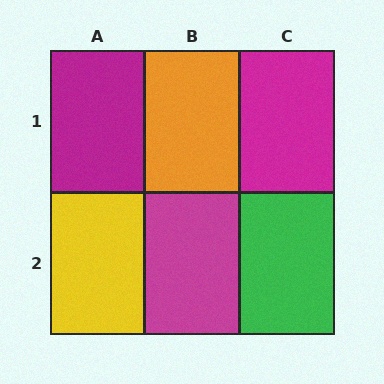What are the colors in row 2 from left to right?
Yellow, magenta, green.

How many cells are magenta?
3 cells are magenta.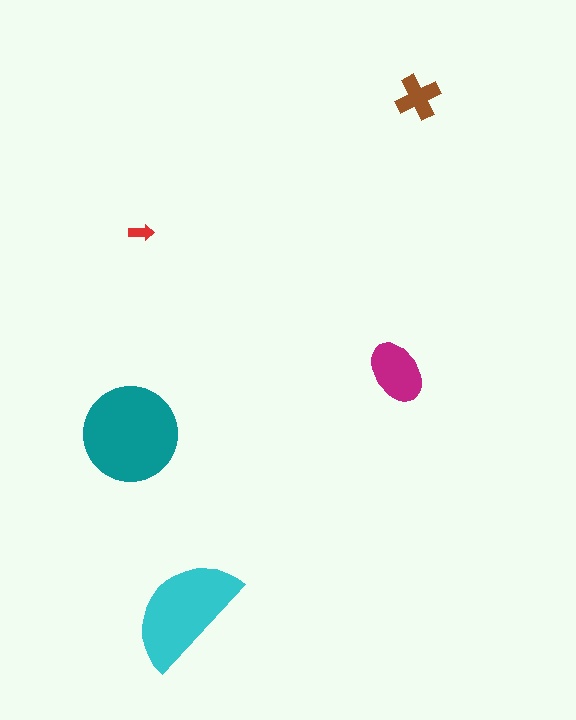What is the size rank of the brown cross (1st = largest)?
4th.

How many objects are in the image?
There are 5 objects in the image.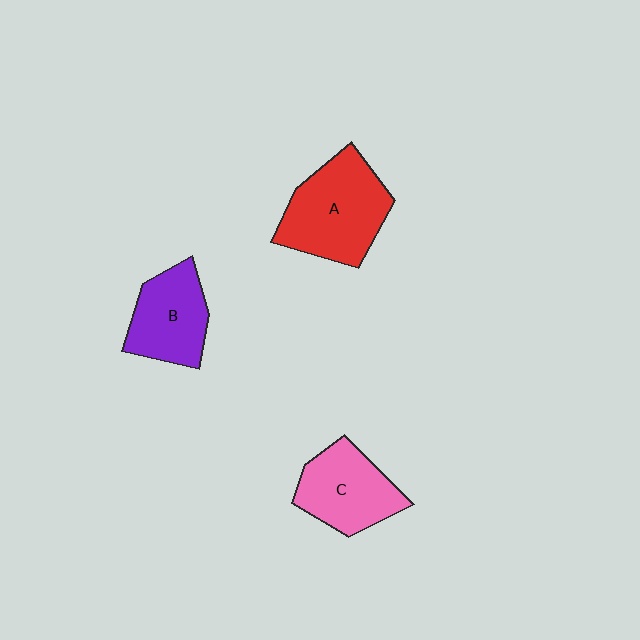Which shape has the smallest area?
Shape B (purple).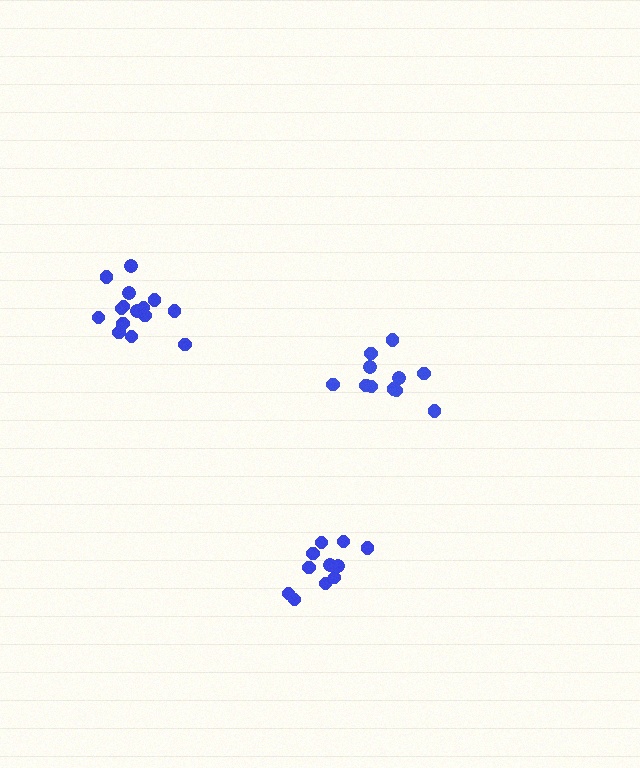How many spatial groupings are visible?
There are 3 spatial groupings.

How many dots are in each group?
Group 1: 11 dots, Group 2: 15 dots, Group 3: 11 dots (37 total).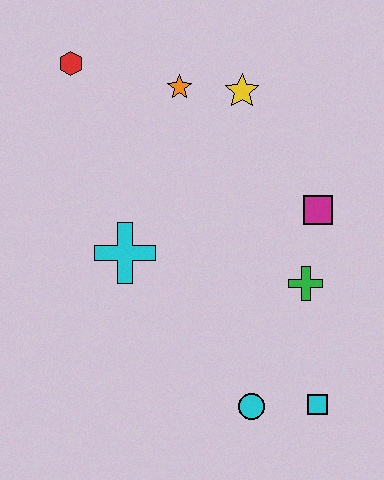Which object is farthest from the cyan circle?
The red hexagon is farthest from the cyan circle.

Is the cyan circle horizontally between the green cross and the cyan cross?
Yes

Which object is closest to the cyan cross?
The orange star is closest to the cyan cross.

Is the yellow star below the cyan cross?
No